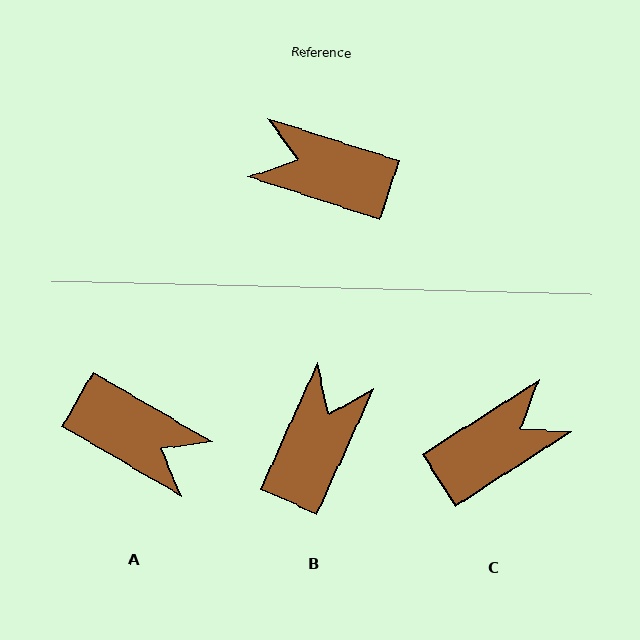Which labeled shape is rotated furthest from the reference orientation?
A, about 168 degrees away.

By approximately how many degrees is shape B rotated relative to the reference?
Approximately 97 degrees clockwise.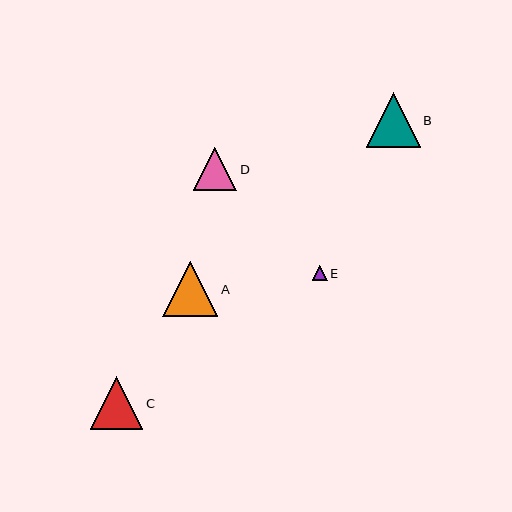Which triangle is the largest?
Triangle A is the largest with a size of approximately 55 pixels.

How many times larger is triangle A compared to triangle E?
Triangle A is approximately 3.6 times the size of triangle E.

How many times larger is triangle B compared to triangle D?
Triangle B is approximately 1.2 times the size of triangle D.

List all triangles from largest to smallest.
From largest to smallest: A, B, C, D, E.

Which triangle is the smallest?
Triangle E is the smallest with a size of approximately 15 pixels.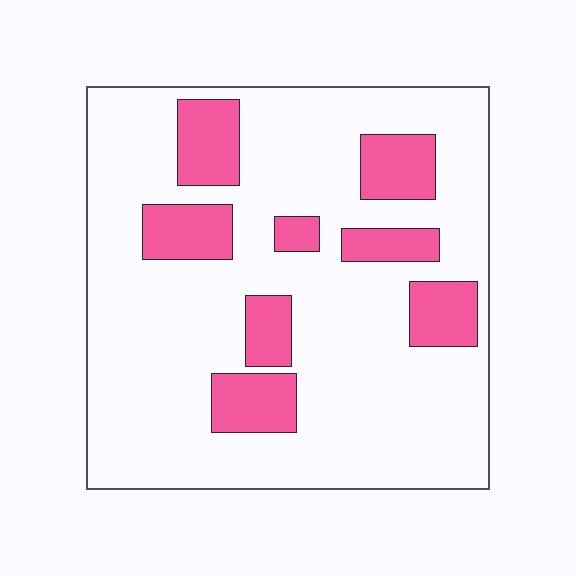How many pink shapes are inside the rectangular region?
8.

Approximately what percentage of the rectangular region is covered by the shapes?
Approximately 20%.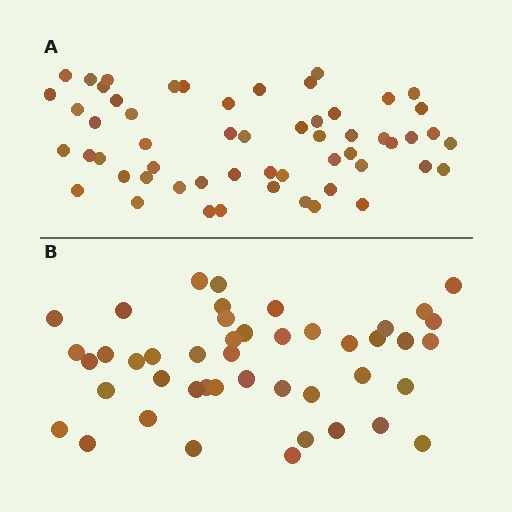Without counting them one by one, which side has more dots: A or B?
Region A (the top region) has more dots.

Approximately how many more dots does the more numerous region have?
Region A has roughly 12 or so more dots than region B.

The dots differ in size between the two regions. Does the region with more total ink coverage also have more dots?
No. Region B has more total ink coverage because its dots are larger, but region A actually contains more individual dots. Total area can be misleading — the number of items is what matters here.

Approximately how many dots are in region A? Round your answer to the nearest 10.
About 60 dots. (The exact count is 56, which rounds to 60.)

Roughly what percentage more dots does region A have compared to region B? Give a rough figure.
About 25% more.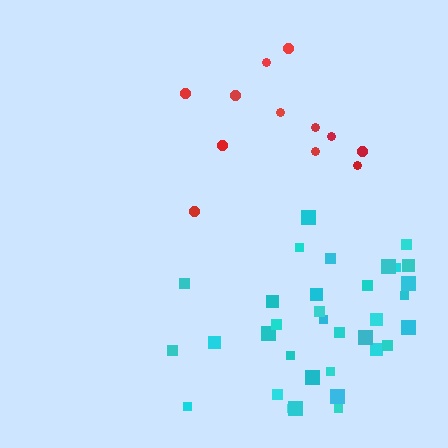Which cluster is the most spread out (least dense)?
Red.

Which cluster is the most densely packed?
Cyan.